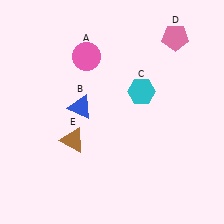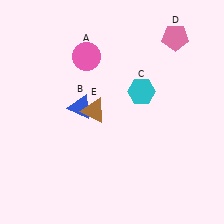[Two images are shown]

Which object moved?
The brown triangle (E) moved up.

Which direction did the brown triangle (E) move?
The brown triangle (E) moved up.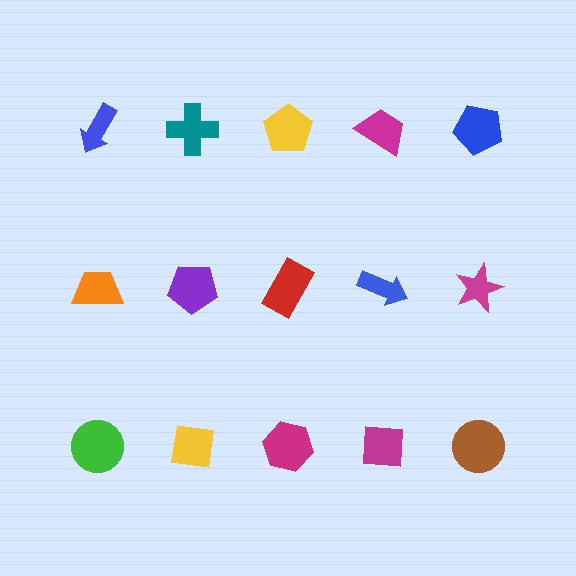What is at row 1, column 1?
A blue arrow.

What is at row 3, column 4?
A magenta square.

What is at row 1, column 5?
A blue pentagon.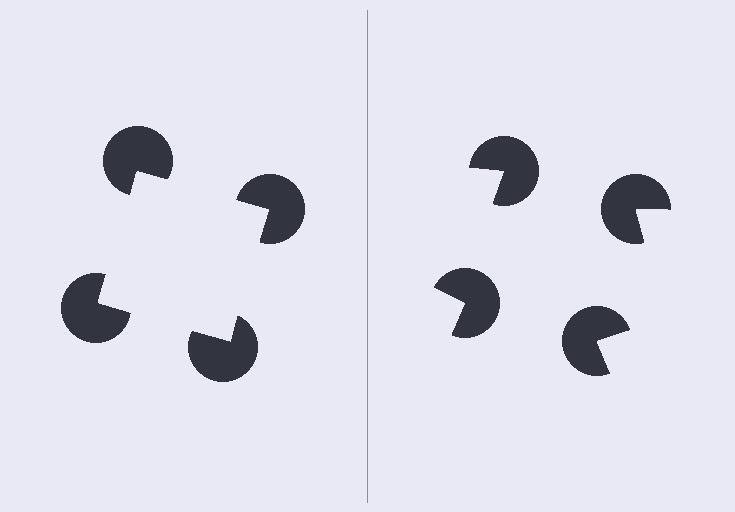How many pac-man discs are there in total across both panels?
8 — 4 on each side.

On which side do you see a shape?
An illusory square appears on the left side. On the right side the wedge cuts are rotated, so no coherent shape forms.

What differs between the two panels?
The pac-man discs are positioned identically on both sides; only the wedge orientations differ. On the left they align to a square; on the right they are misaligned.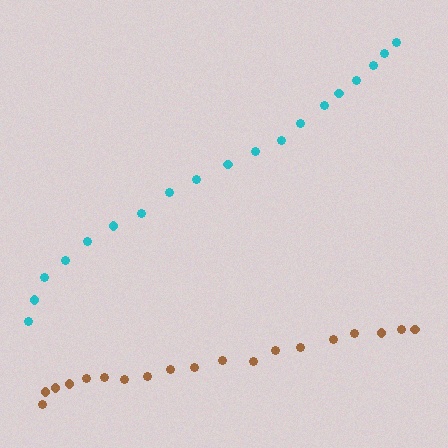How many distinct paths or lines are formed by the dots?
There are 2 distinct paths.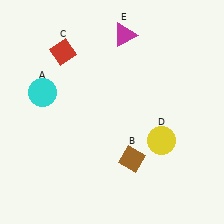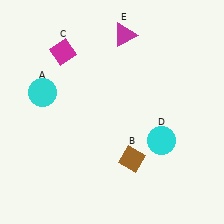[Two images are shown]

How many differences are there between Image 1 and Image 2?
There are 2 differences between the two images.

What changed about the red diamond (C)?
In Image 1, C is red. In Image 2, it changed to magenta.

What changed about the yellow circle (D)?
In Image 1, D is yellow. In Image 2, it changed to cyan.